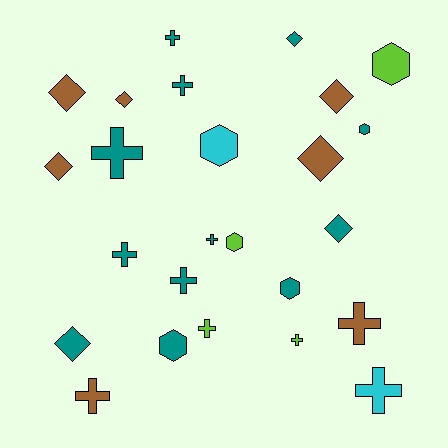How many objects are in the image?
There are 25 objects.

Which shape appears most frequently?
Cross, with 11 objects.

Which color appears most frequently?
Teal, with 12 objects.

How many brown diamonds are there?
There are 5 brown diamonds.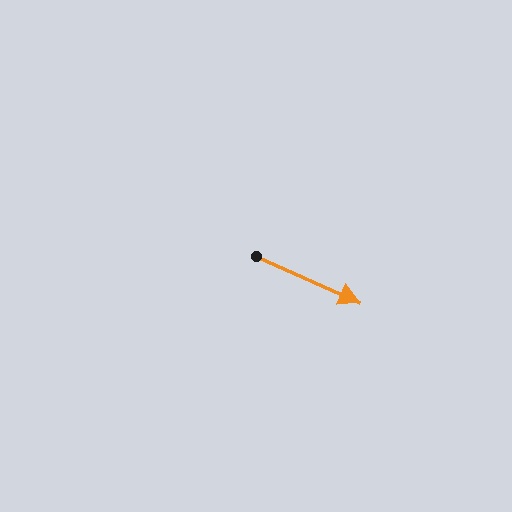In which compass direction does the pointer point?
Southeast.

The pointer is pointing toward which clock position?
Roughly 4 o'clock.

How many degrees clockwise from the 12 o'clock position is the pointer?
Approximately 114 degrees.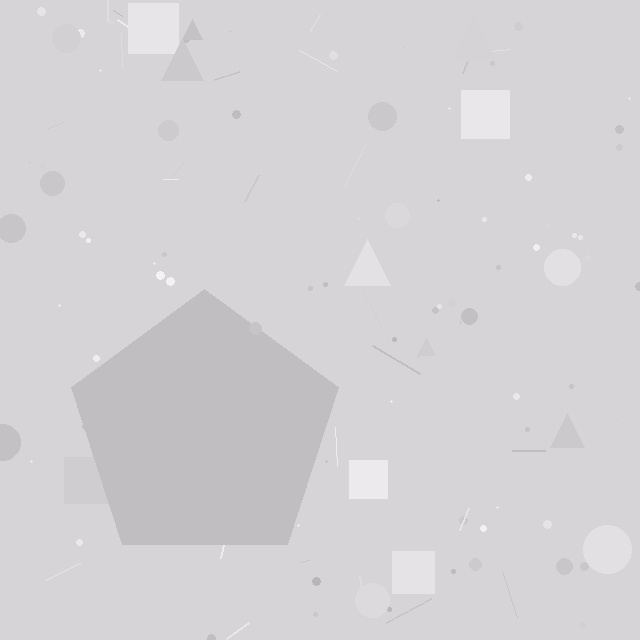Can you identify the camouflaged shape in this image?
The camouflaged shape is a pentagon.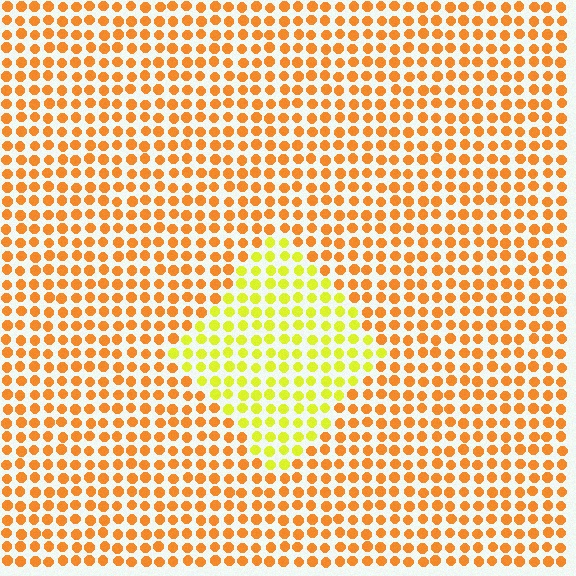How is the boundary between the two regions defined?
The boundary is defined purely by a slight shift in hue (about 39 degrees). Spacing, size, and orientation are identical on both sides.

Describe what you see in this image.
The image is filled with small orange elements in a uniform arrangement. A diamond-shaped region is visible where the elements are tinted to a slightly different hue, forming a subtle color boundary.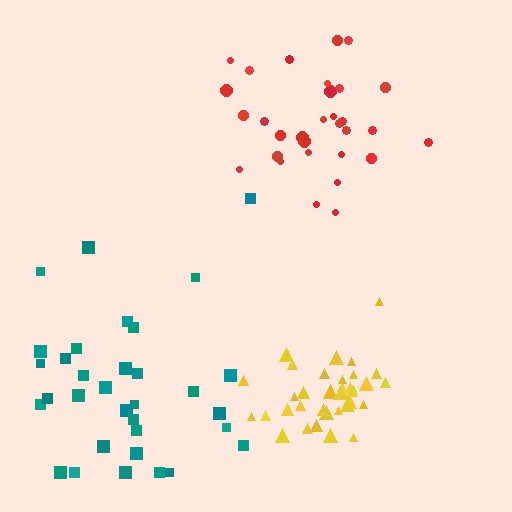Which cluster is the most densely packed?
Yellow.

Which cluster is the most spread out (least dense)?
Teal.